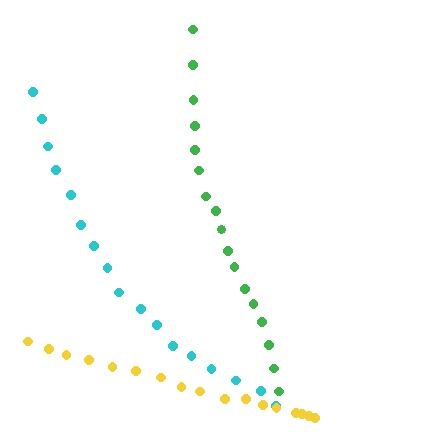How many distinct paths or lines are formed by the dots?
There are 3 distinct paths.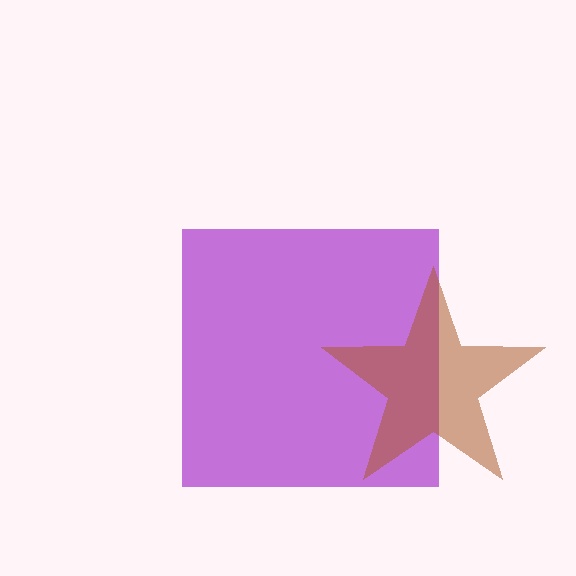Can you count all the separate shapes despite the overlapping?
Yes, there are 2 separate shapes.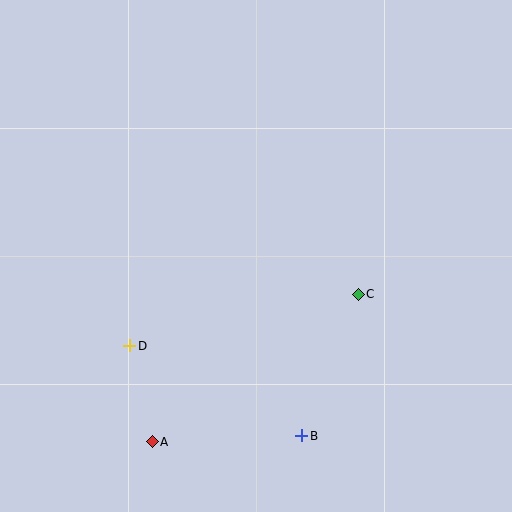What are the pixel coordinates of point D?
Point D is at (130, 346).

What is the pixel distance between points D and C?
The distance between D and C is 234 pixels.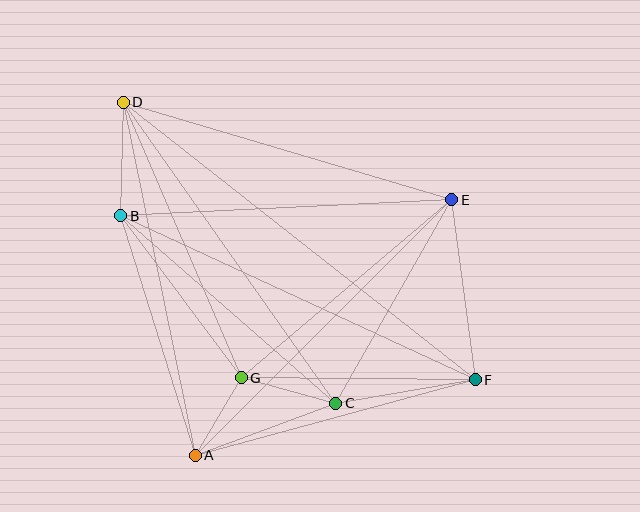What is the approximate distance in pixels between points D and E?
The distance between D and E is approximately 343 pixels.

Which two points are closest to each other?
Points A and G are closest to each other.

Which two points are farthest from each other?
Points D and F are farthest from each other.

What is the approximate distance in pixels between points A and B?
The distance between A and B is approximately 251 pixels.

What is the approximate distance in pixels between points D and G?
The distance between D and G is approximately 300 pixels.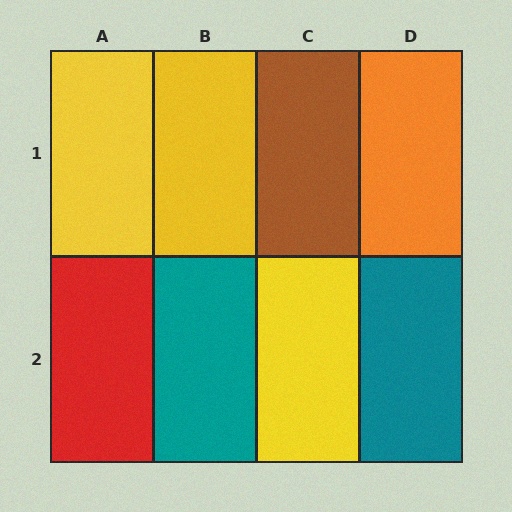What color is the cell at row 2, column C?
Yellow.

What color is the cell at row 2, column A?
Red.